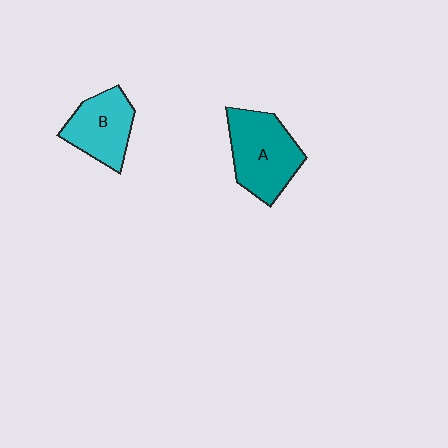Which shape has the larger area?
Shape A (teal).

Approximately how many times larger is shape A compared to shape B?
Approximately 1.3 times.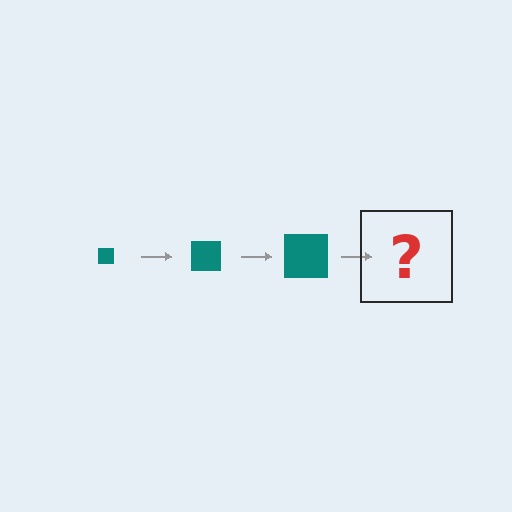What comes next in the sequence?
The next element should be a teal square, larger than the previous one.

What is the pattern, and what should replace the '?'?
The pattern is that the square gets progressively larger each step. The '?' should be a teal square, larger than the previous one.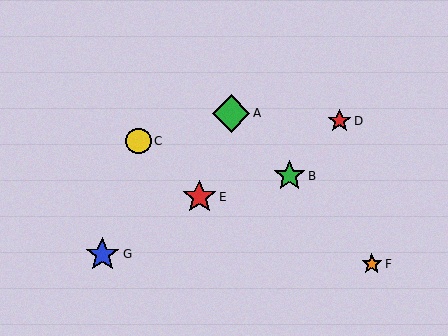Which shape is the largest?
The green diamond (labeled A) is the largest.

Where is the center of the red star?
The center of the red star is at (340, 121).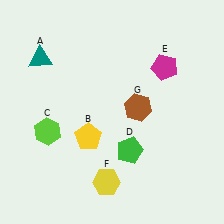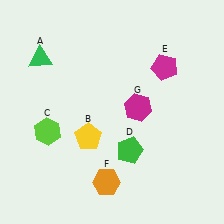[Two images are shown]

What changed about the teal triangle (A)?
In Image 1, A is teal. In Image 2, it changed to green.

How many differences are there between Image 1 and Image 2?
There are 3 differences between the two images.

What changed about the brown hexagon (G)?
In Image 1, G is brown. In Image 2, it changed to magenta.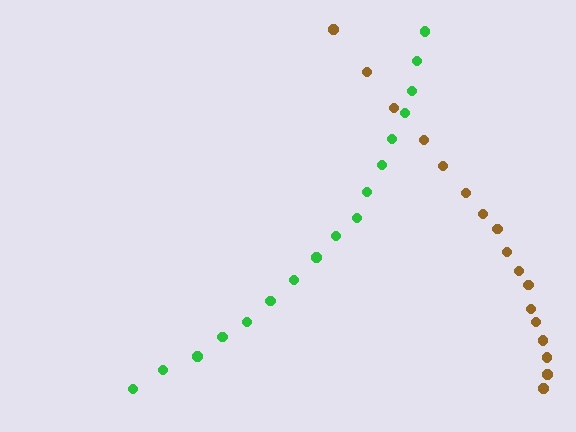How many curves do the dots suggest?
There are 2 distinct paths.